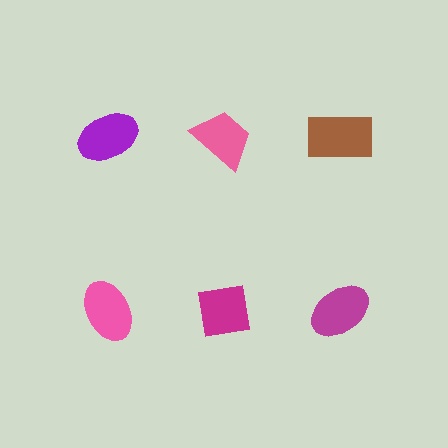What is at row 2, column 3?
A magenta ellipse.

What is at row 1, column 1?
A purple ellipse.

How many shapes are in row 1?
3 shapes.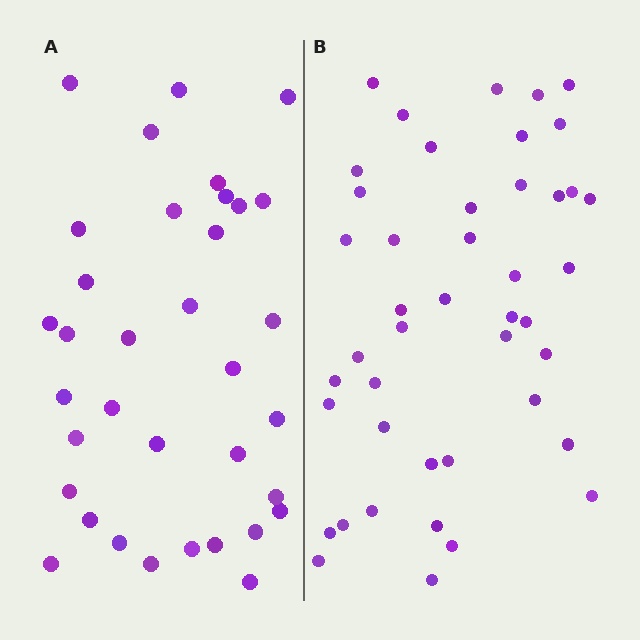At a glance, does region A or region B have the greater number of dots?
Region B (the right region) has more dots.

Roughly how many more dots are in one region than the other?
Region B has roughly 8 or so more dots than region A.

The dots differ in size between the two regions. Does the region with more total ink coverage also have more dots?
No. Region A has more total ink coverage because its dots are larger, but region B actually contains more individual dots. Total area can be misleading — the number of items is what matters here.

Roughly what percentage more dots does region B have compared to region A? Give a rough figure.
About 25% more.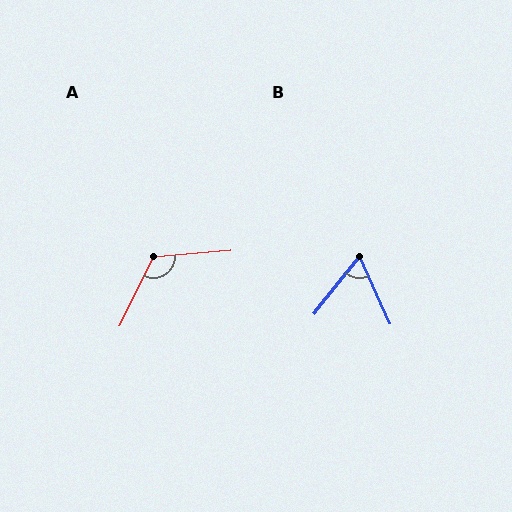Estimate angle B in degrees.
Approximately 63 degrees.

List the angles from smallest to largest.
B (63°), A (122°).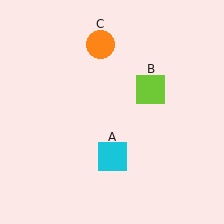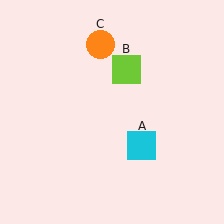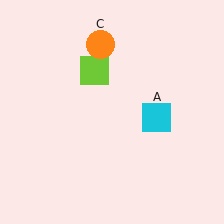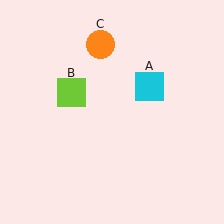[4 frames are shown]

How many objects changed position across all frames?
2 objects changed position: cyan square (object A), lime square (object B).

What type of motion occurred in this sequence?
The cyan square (object A), lime square (object B) rotated counterclockwise around the center of the scene.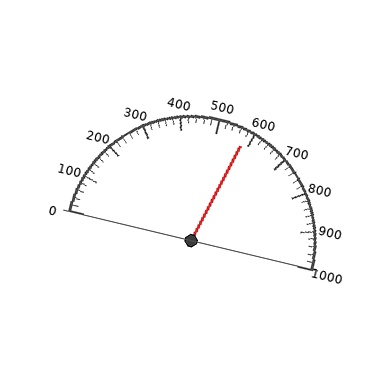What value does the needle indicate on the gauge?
The needle indicates approximately 580.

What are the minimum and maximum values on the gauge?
The gauge ranges from 0 to 1000.